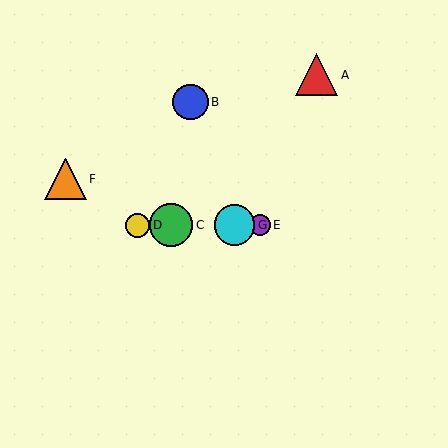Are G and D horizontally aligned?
Yes, both are at y≈225.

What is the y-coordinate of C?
Object C is at y≈225.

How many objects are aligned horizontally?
4 objects (C, D, E, G) are aligned horizontally.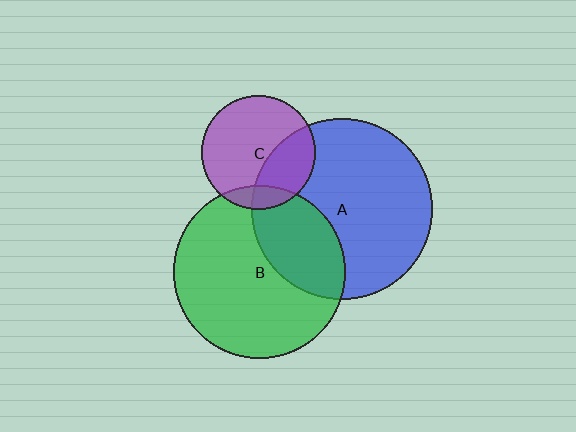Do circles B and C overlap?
Yes.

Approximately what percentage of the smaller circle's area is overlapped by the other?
Approximately 10%.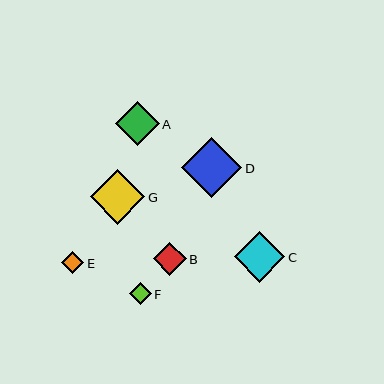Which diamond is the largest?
Diamond D is the largest with a size of approximately 60 pixels.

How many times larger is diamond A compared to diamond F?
Diamond A is approximately 2.0 times the size of diamond F.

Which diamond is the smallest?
Diamond F is the smallest with a size of approximately 22 pixels.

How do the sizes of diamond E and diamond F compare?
Diamond E and diamond F are approximately the same size.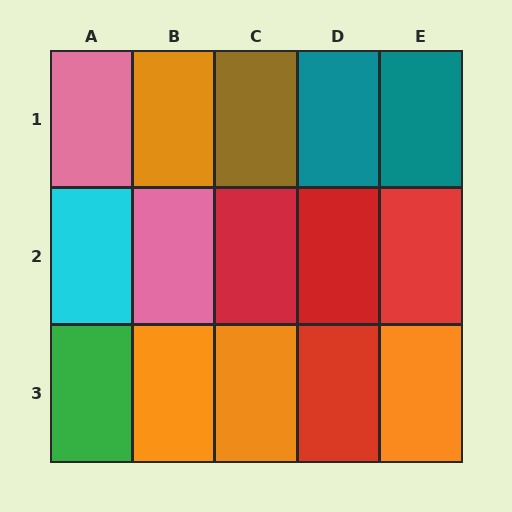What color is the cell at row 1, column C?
Brown.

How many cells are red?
4 cells are red.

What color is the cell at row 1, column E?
Teal.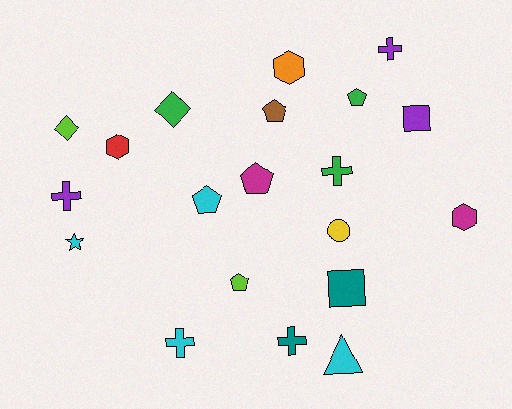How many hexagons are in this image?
There are 3 hexagons.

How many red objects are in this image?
There is 1 red object.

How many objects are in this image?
There are 20 objects.